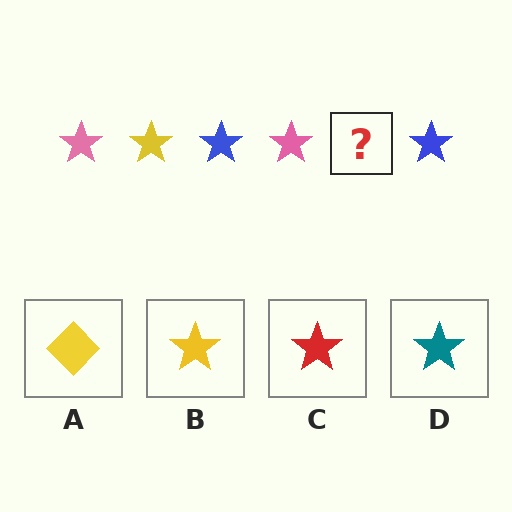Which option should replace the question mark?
Option B.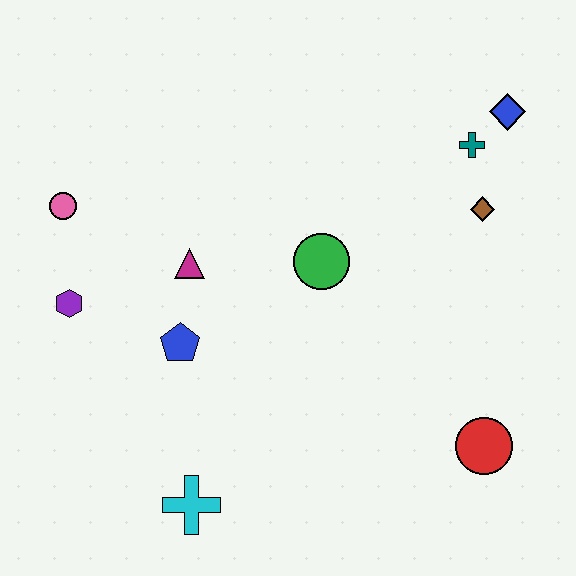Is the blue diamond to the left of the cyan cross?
No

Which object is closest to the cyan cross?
The blue pentagon is closest to the cyan cross.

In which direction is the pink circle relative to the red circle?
The pink circle is to the left of the red circle.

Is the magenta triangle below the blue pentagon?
No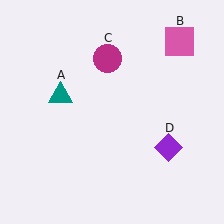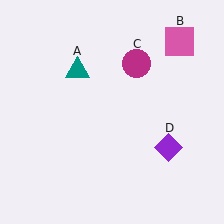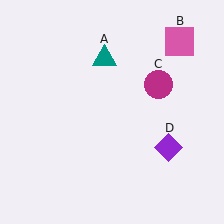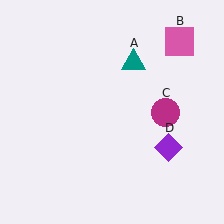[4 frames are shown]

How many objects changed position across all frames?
2 objects changed position: teal triangle (object A), magenta circle (object C).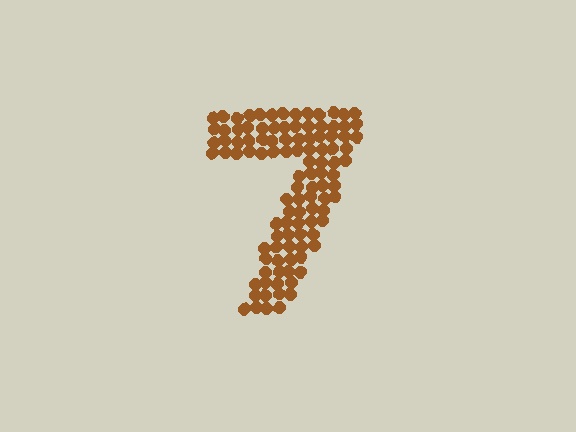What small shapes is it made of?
It is made of small circles.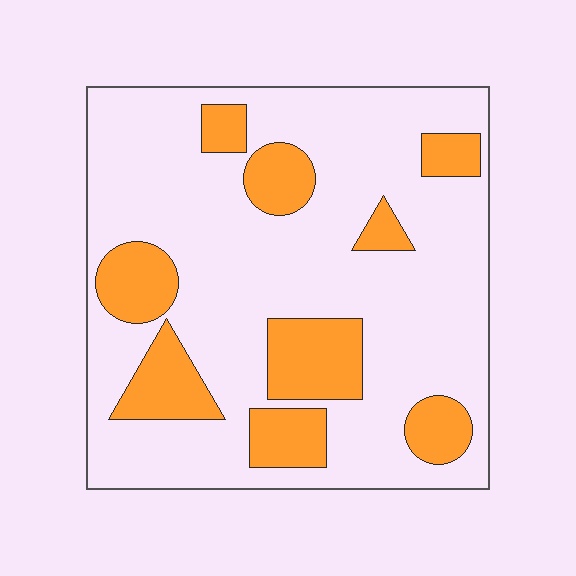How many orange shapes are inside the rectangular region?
9.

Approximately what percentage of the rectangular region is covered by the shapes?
Approximately 25%.